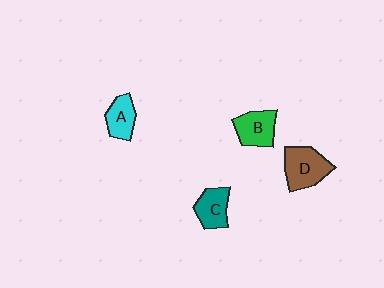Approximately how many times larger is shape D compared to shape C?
Approximately 1.3 times.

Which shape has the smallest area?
Shape A (cyan).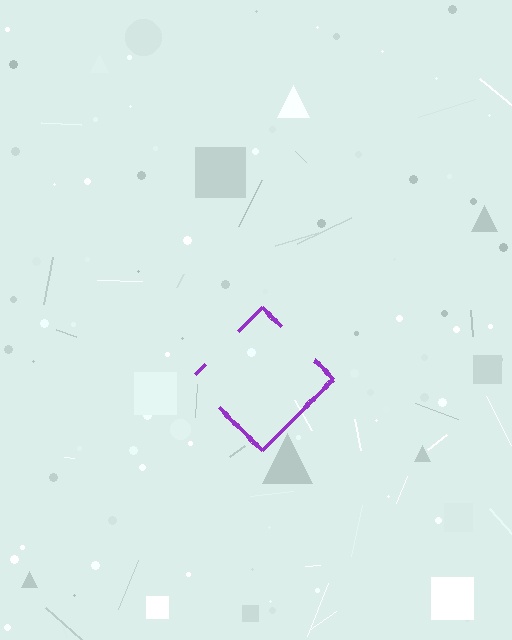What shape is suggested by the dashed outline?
The dashed outline suggests a diamond.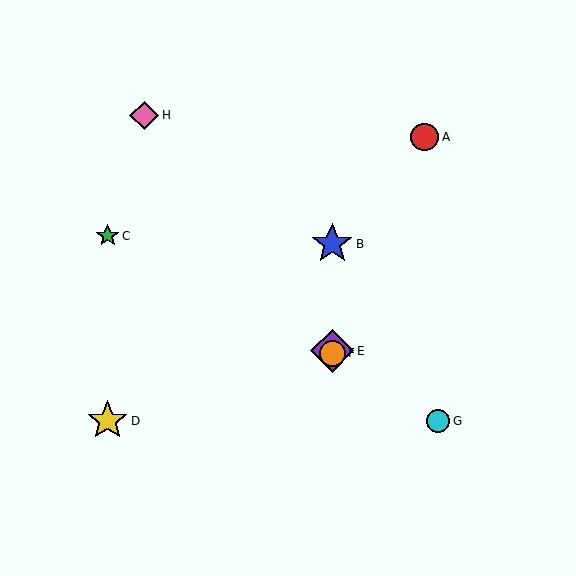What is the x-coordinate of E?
Object E is at x≈332.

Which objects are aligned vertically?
Objects B, E, F are aligned vertically.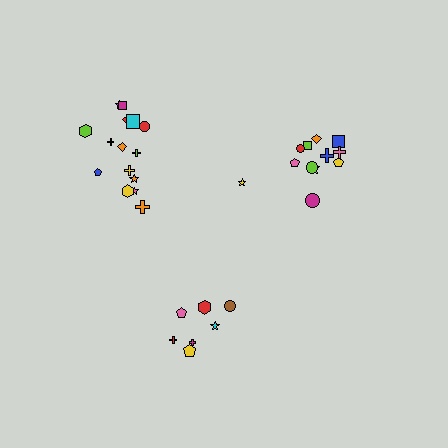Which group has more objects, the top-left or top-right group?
The top-left group.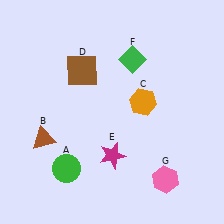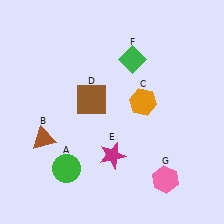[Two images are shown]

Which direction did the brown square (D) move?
The brown square (D) moved down.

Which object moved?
The brown square (D) moved down.